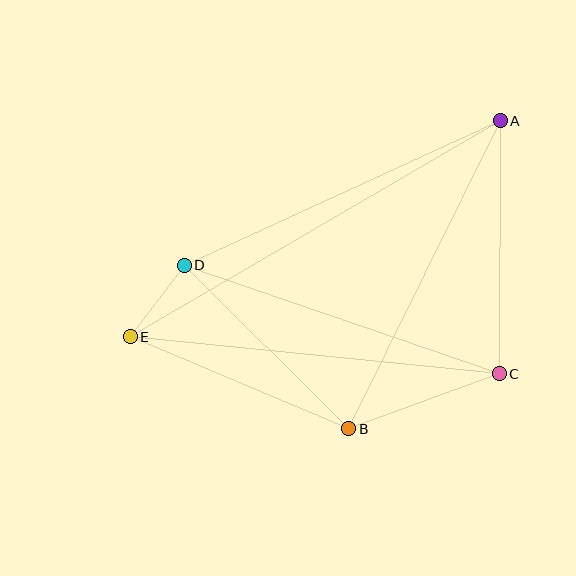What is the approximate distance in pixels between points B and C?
The distance between B and C is approximately 160 pixels.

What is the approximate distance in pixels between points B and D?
The distance between B and D is approximately 232 pixels.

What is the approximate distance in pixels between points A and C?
The distance between A and C is approximately 253 pixels.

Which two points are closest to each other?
Points D and E are closest to each other.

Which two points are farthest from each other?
Points A and E are farthest from each other.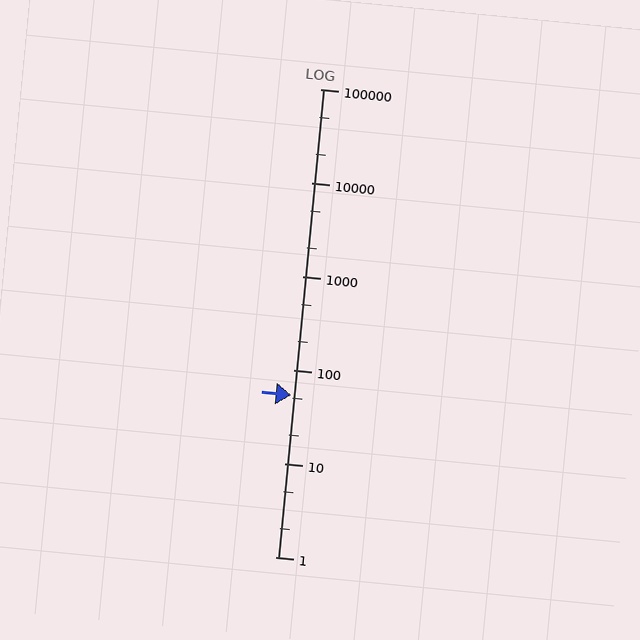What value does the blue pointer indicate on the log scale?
The pointer indicates approximately 53.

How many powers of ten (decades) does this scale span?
The scale spans 5 decades, from 1 to 100000.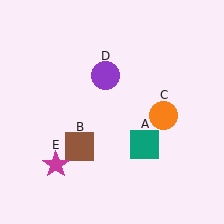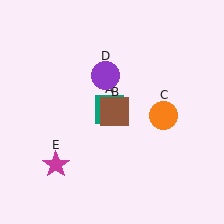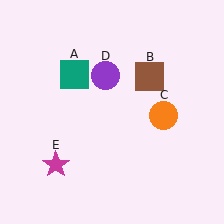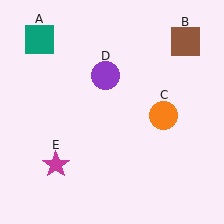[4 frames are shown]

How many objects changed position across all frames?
2 objects changed position: teal square (object A), brown square (object B).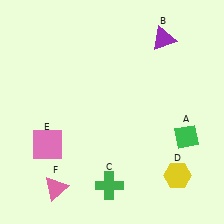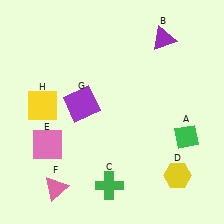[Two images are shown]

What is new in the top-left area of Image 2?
A yellow square (H) was added in the top-left area of Image 2.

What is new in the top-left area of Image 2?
A purple square (G) was added in the top-left area of Image 2.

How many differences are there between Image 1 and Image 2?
There are 2 differences between the two images.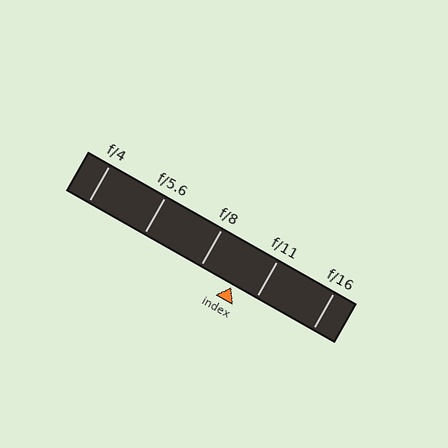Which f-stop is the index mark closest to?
The index mark is closest to f/11.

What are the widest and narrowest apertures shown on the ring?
The widest aperture shown is f/4 and the narrowest is f/16.